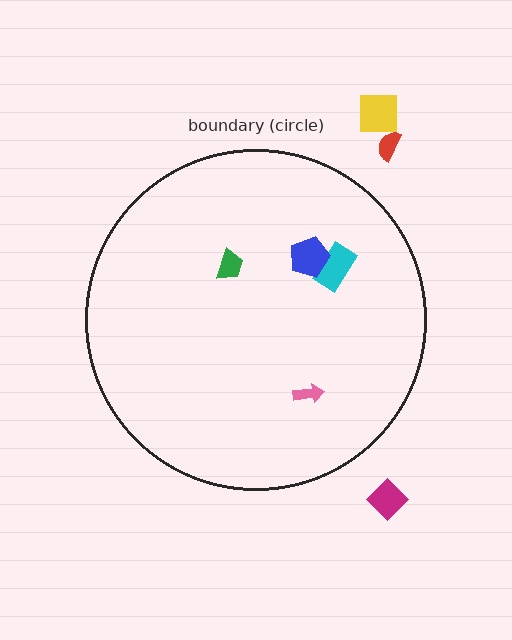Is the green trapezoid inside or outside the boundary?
Inside.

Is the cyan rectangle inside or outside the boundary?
Inside.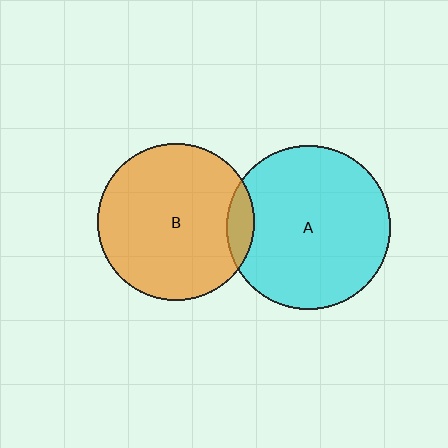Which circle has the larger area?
Circle A (cyan).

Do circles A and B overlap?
Yes.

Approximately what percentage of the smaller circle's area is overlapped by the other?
Approximately 10%.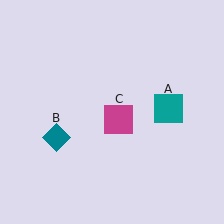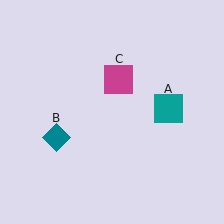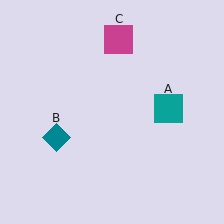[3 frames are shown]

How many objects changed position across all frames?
1 object changed position: magenta square (object C).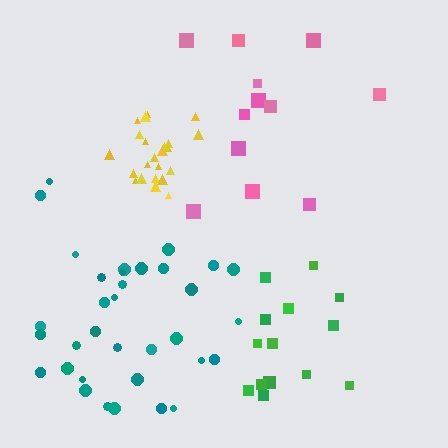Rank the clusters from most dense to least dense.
yellow, green, teal, pink.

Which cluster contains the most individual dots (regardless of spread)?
Teal (34).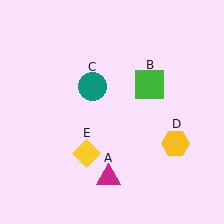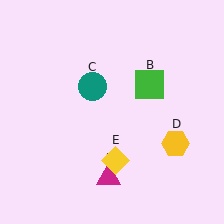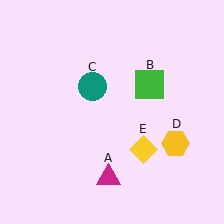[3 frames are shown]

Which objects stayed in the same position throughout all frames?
Magenta triangle (object A) and green square (object B) and teal circle (object C) and yellow hexagon (object D) remained stationary.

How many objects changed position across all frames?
1 object changed position: yellow diamond (object E).